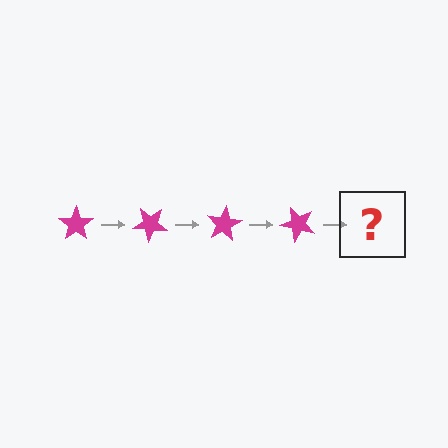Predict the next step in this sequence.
The next step is a magenta star rotated 160 degrees.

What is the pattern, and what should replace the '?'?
The pattern is that the star rotates 40 degrees each step. The '?' should be a magenta star rotated 160 degrees.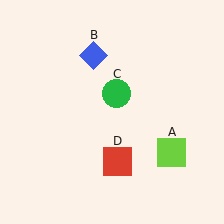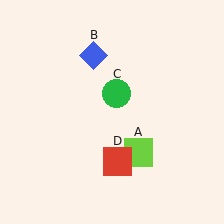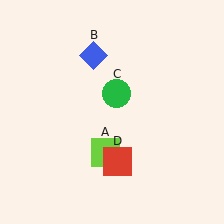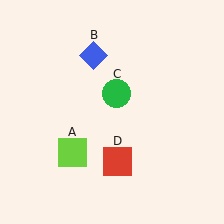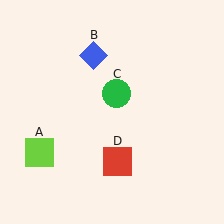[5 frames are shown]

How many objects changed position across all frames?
1 object changed position: lime square (object A).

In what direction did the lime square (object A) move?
The lime square (object A) moved left.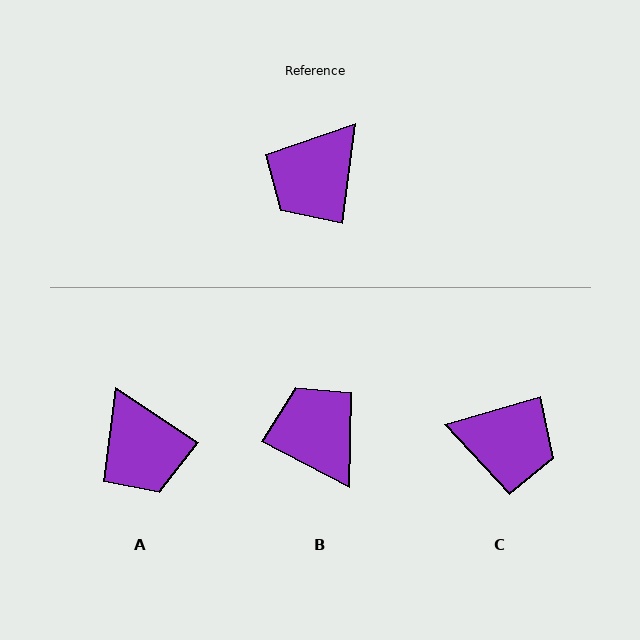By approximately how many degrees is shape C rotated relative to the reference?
Approximately 114 degrees counter-clockwise.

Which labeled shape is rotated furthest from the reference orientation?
C, about 114 degrees away.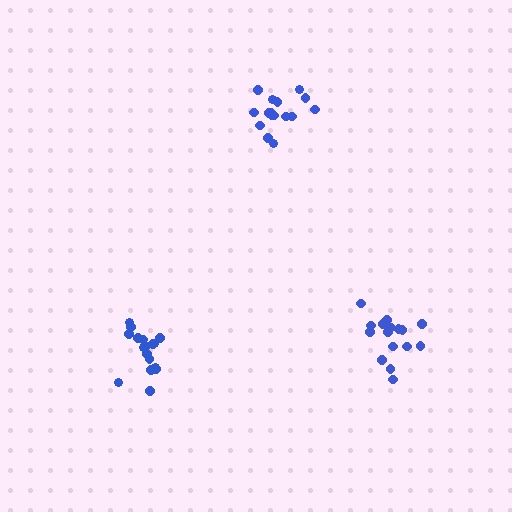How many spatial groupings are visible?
There are 3 spatial groupings.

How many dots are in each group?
Group 1: 16 dots, Group 2: 16 dots, Group 3: 17 dots (49 total).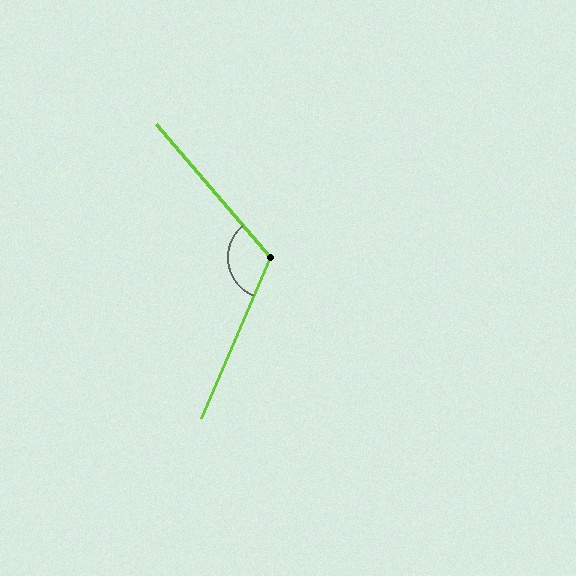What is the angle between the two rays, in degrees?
Approximately 116 degrees.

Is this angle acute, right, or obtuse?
It is obtuse.